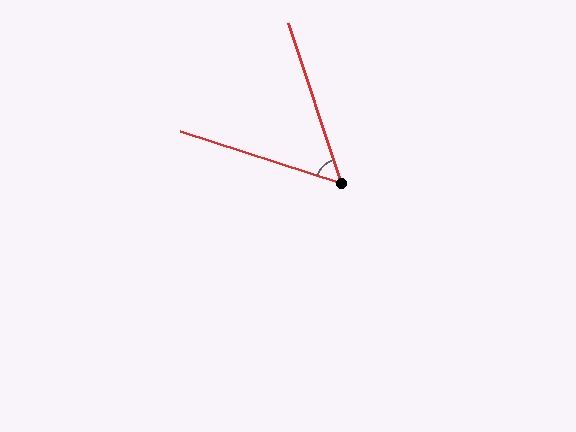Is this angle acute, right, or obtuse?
It is acute.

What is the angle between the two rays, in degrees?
Approximately 54 degrees.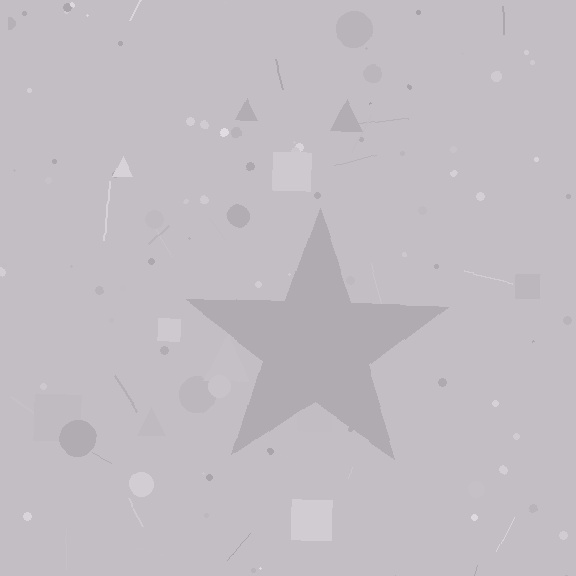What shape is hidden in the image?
A star is hidden in the image.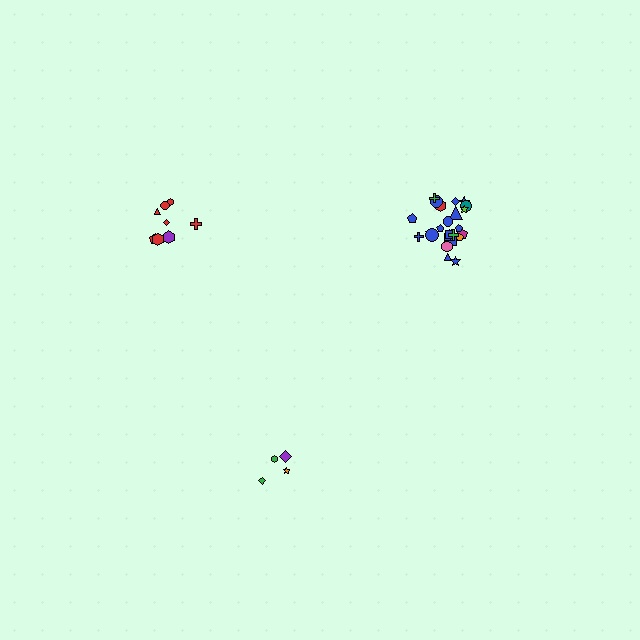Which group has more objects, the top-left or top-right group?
The top-right group.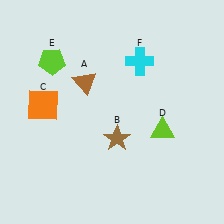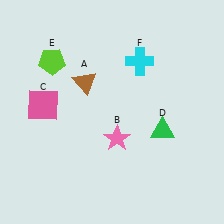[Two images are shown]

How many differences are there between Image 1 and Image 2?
There are 3 differences between the two images.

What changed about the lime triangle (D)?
In Image 1, D is lime. In Image 2, it changed to green.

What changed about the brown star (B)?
In Image 1, B is brown. In Image 2, it changed to pink.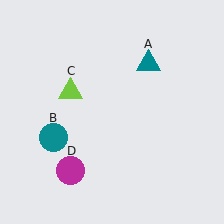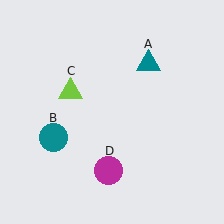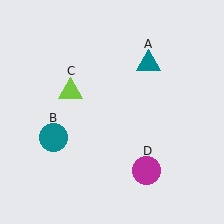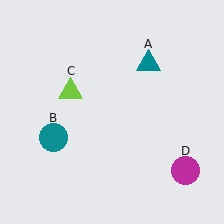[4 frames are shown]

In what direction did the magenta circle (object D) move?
The magenta circle (object D) moved right.